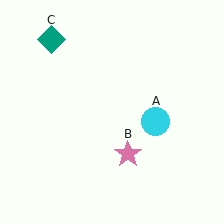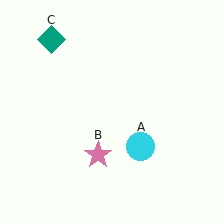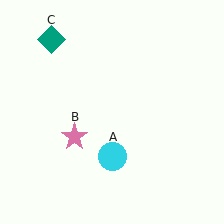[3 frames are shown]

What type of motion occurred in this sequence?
The cyan circle (object A), pink star (object B) rotated clockwise around the center of the scene.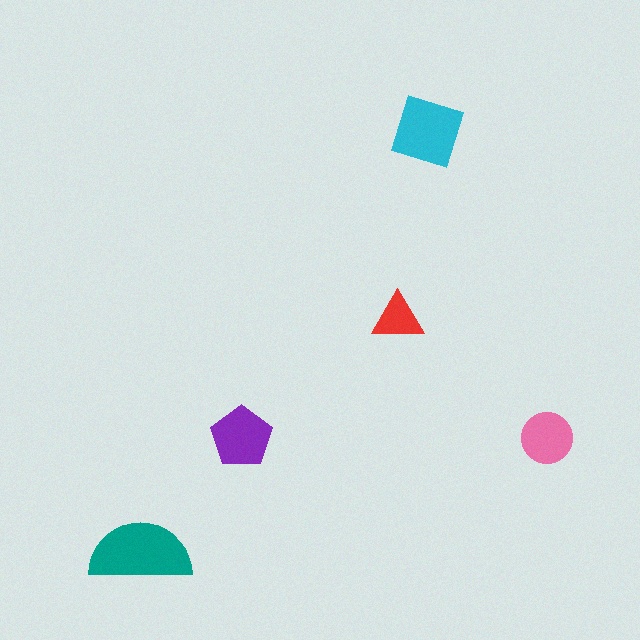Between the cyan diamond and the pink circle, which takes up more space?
The cyan diamond.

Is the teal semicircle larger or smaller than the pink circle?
Larger.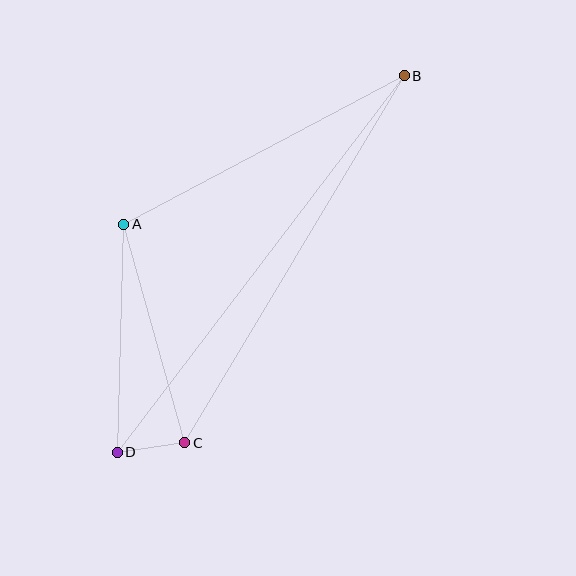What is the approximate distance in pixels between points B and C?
The distance between B and C is approximately 428 pixels.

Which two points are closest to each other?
Points C and D are closest to each other.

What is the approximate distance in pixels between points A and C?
The distance between A and C is approximately 227 pixels.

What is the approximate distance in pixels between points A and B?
The distance between A and B is approximately 317 pixels.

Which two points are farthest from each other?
Points B and D are farthest from each other.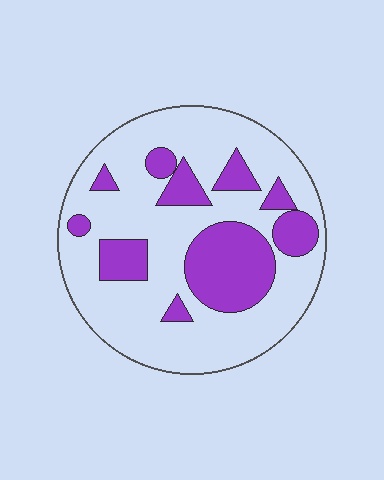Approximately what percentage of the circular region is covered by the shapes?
Approximately 30%.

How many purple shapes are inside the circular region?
10.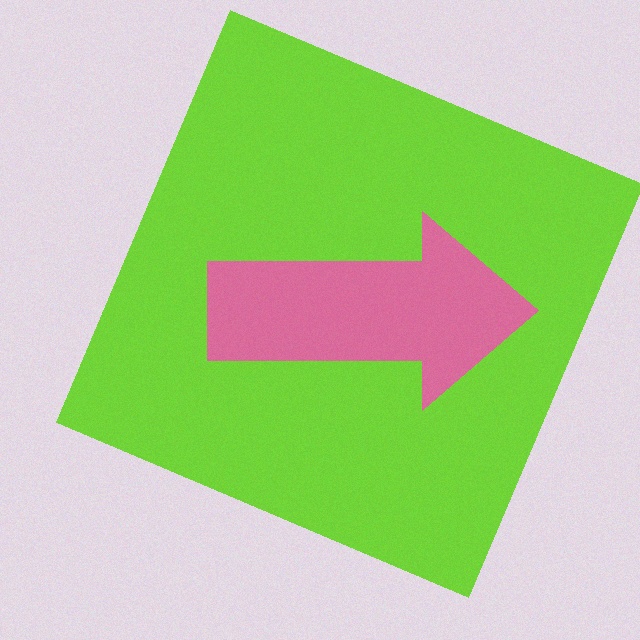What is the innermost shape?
The pink arrow.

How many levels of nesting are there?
2.